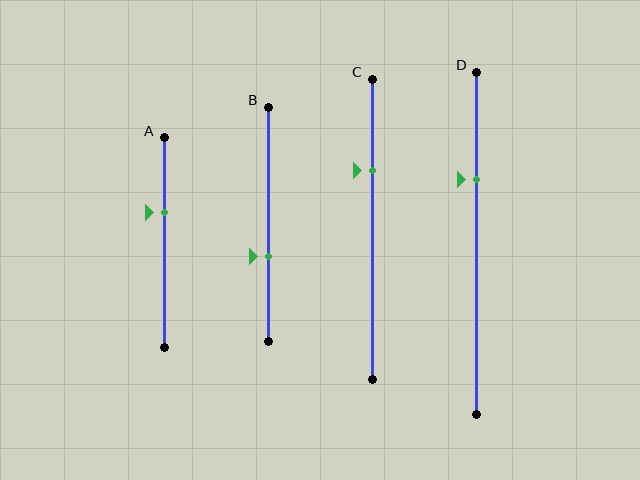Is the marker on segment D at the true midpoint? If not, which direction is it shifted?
No, the marker on segment D is shifted upward by about 19% of the segment length.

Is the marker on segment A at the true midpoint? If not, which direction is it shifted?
No, the marker on segment A is shifted upward by about 15% of the segment length.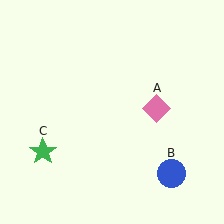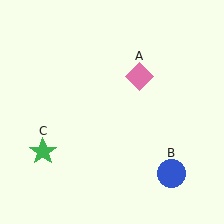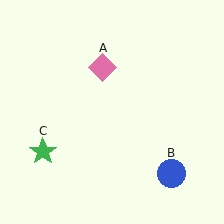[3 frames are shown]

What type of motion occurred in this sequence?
The pink diamond (object A) rotated counterclockwise around the center of the scene.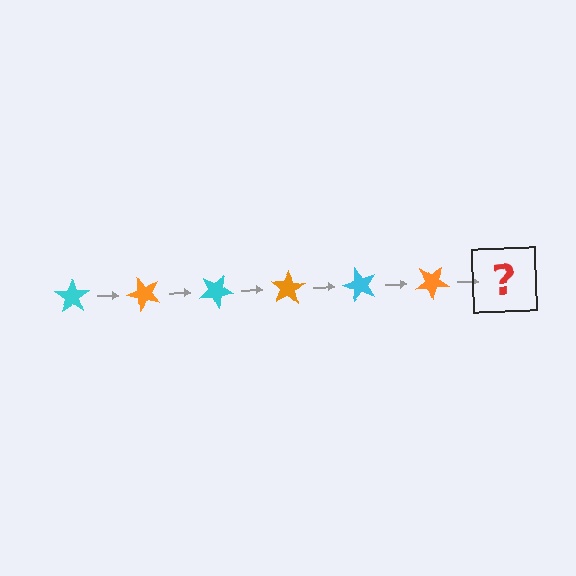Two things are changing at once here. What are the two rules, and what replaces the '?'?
The two rules are that it rotates 50 degrees each step and the color cycles through cyan and orange. The '?' should be a cyan star, rotated 300 degrees from the start.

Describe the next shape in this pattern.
It should be a cyan star, rotated 300 degrees from the start.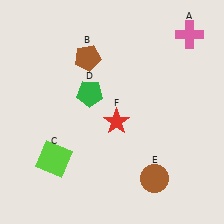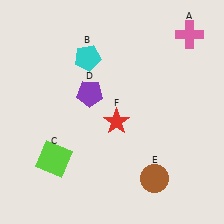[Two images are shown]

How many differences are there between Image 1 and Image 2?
There are 2 differences between the two images.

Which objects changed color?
B changed from brown to cyan. D changed from green to purple.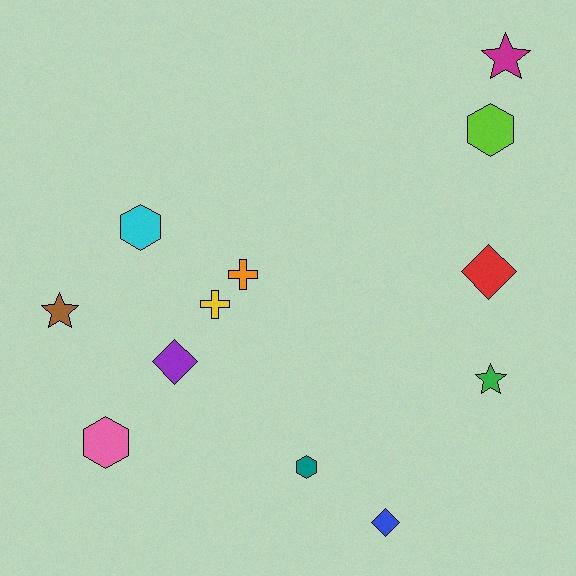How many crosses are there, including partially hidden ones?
There are 2 crosses.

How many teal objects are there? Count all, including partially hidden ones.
There is 1 teal object.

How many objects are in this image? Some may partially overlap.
There are 12 objects.